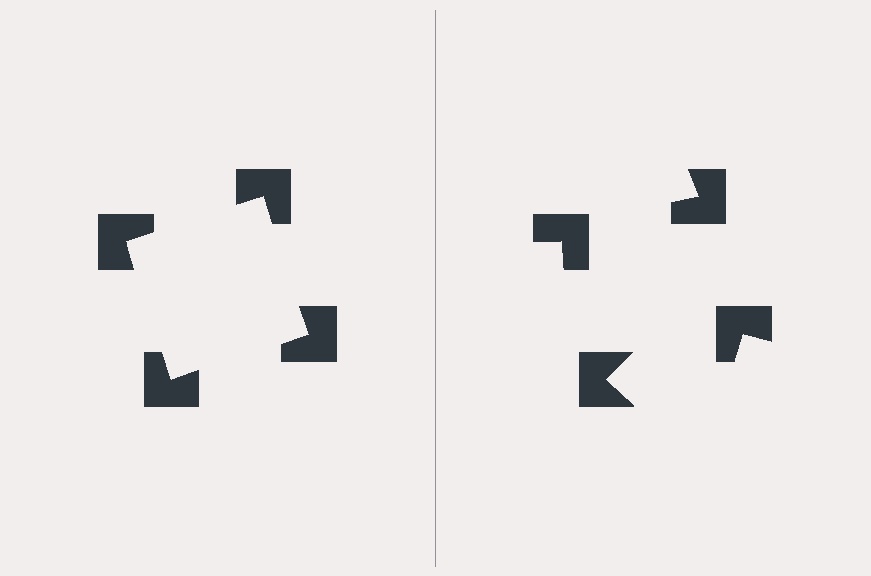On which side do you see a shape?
An illusory square appears on the left side. On the right side the wedge cuts are rotated, so no coherent shape forms.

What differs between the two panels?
The notched squares are positioned identically on both sides; only the wedge orientations differ. On the left they align to a square; on the right they are misaligned.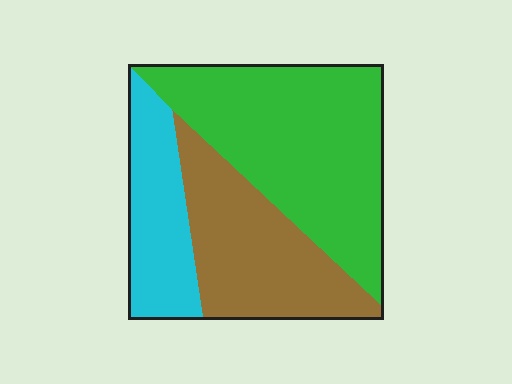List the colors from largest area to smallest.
From largest to smallest: green, brown, cyan.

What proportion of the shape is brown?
Brown covers roughly 30% of the shape.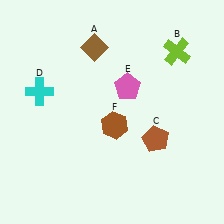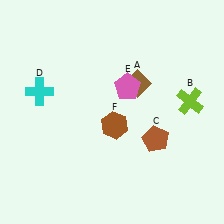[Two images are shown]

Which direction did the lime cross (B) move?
The lime cross (B) moved down.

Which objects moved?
The objects that moved are: the brown diamond (A), the lime cross (B).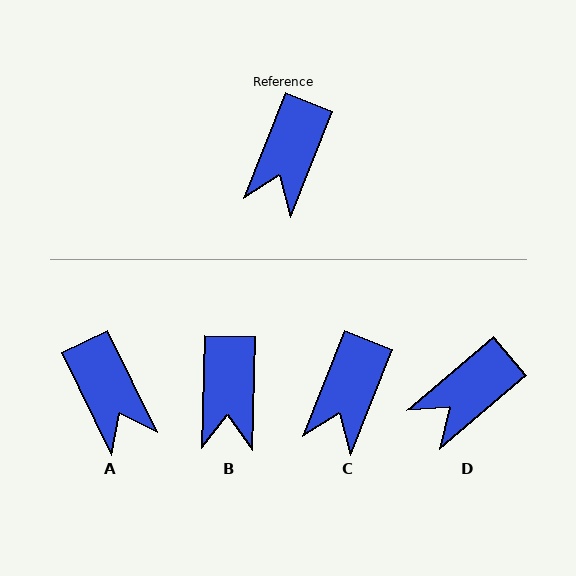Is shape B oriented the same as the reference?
No, it is off by about 20 degrees.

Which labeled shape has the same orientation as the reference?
C.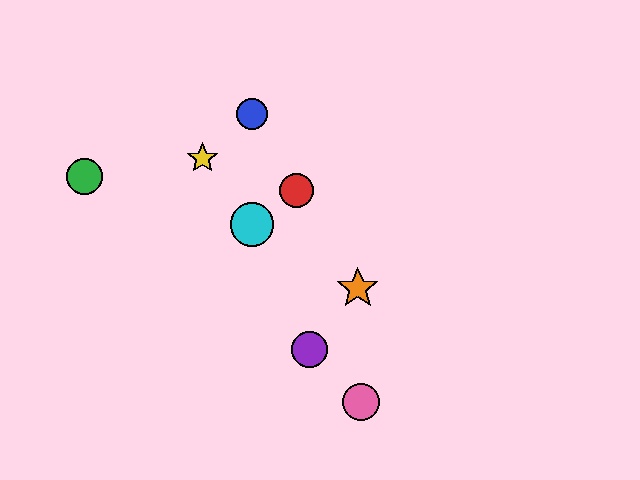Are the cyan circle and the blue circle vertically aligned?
Yes, both are at x≈252.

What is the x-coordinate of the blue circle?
The blue circle is at x≈252.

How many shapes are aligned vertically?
2 shapes (the blue circle, the cyan circle) are aligned vertically.